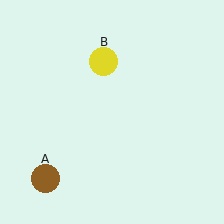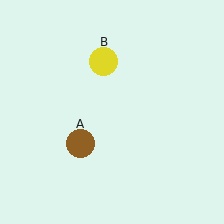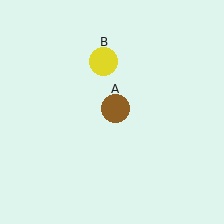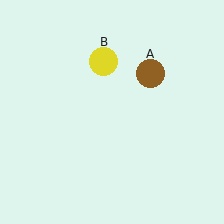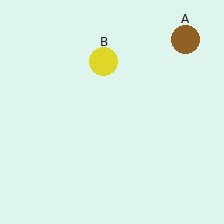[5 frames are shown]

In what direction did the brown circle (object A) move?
The brown circle (object A) moved up and to the right.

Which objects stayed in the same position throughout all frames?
Yellow circle (object B) remained stationary.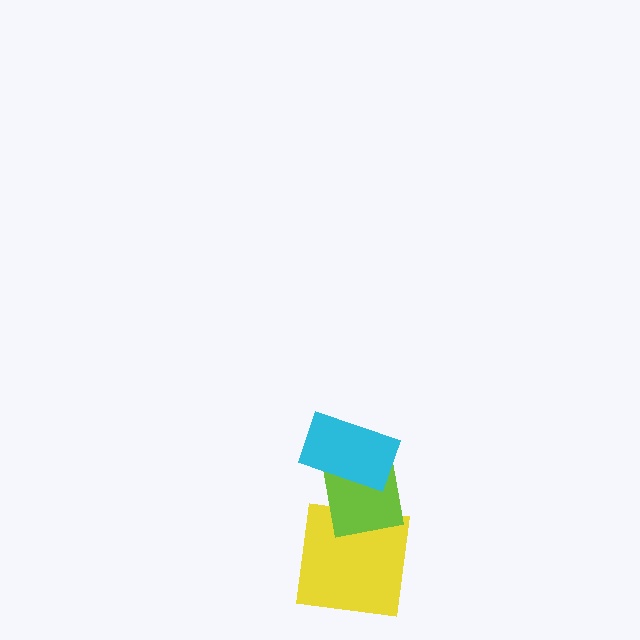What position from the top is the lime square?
The lime square is 2nd from the top.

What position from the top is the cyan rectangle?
The cyan rectangle is 1st from the top.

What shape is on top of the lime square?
The cyan rectangle is on top of the lime square.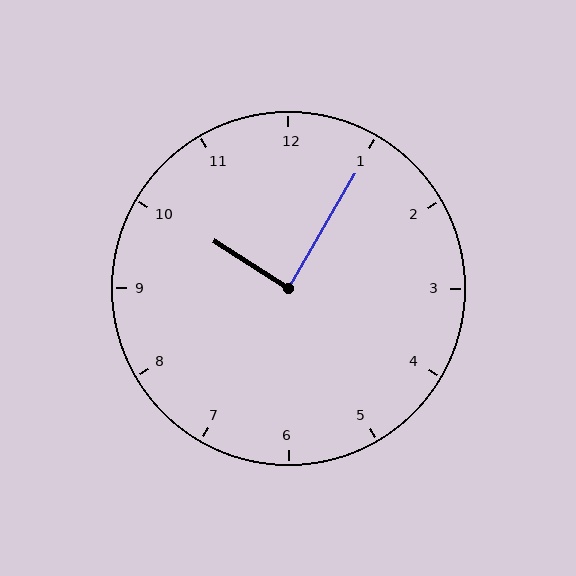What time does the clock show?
10:05.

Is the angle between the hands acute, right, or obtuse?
It is right.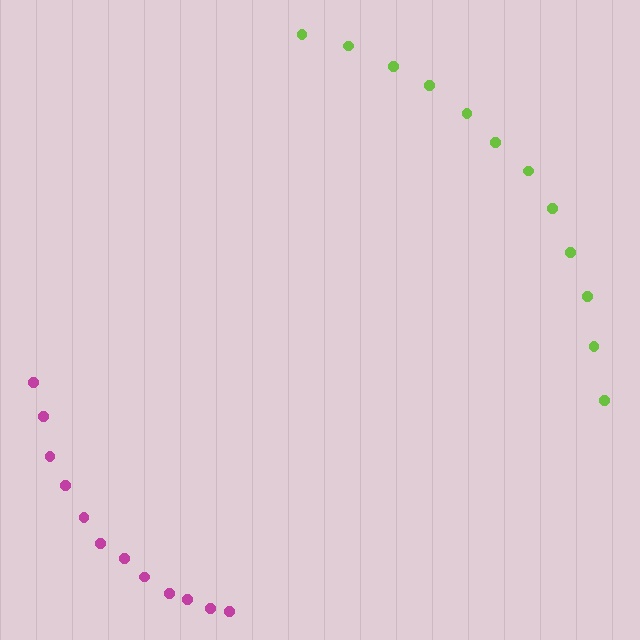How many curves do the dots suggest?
There are 2 distinct paths.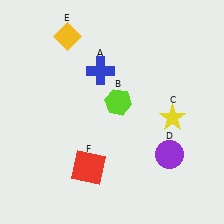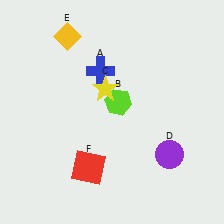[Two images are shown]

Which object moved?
The yellow star (C) moved left.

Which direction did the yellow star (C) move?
The yellow star (C) moved left.